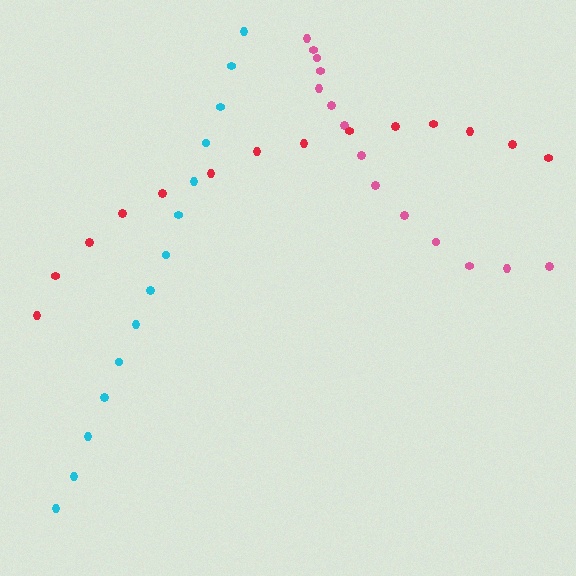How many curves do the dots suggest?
There are 3 distinct paths.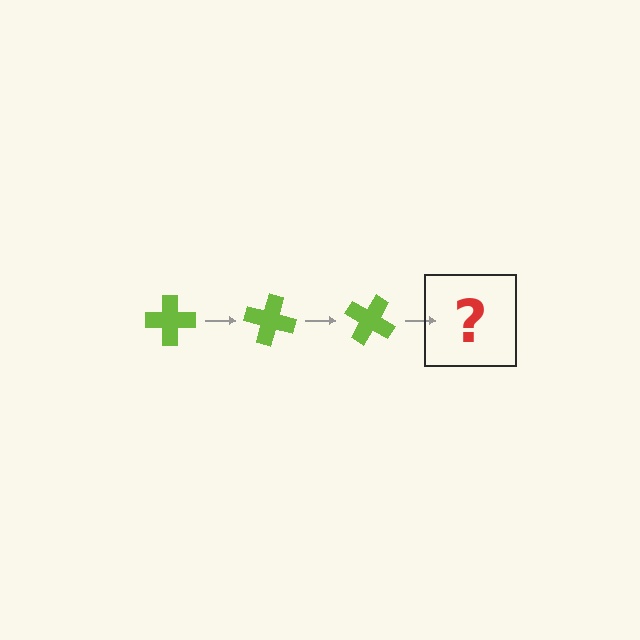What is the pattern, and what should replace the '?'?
The pattern is that the cross rotates 15 degrees each step. The '?' should be a lime cross rotated 45 degrees.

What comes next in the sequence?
The next element should be a lime cross rotated 45 degrees.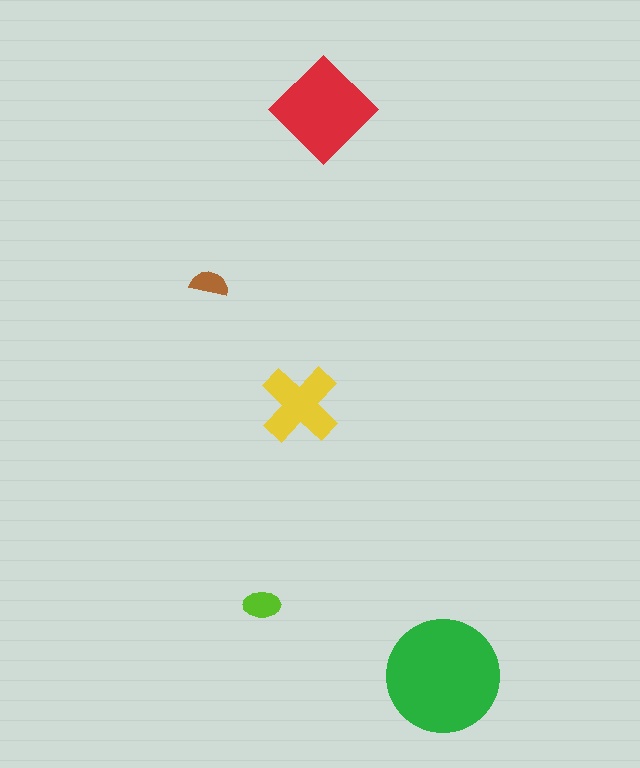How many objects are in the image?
There are 5 objects in the image.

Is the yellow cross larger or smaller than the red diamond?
Smaller.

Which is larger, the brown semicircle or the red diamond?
The red diamond.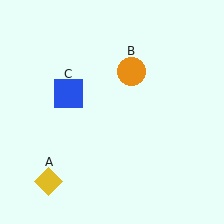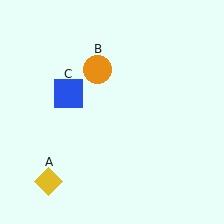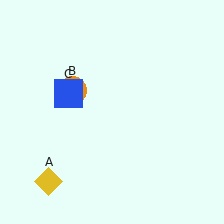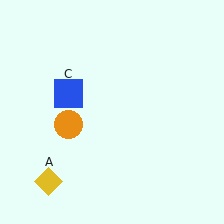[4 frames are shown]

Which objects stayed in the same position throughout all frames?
Yellow diamond (object A) and blue square (object C) remained stationary.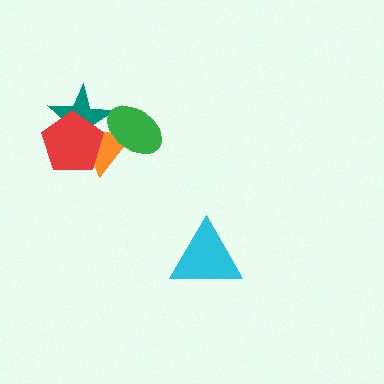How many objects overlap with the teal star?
3 objects overlap with the teal star.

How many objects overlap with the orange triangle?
3 objects overlap with the orange triangle.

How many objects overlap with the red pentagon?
2 objects overlap with the red pentagon.